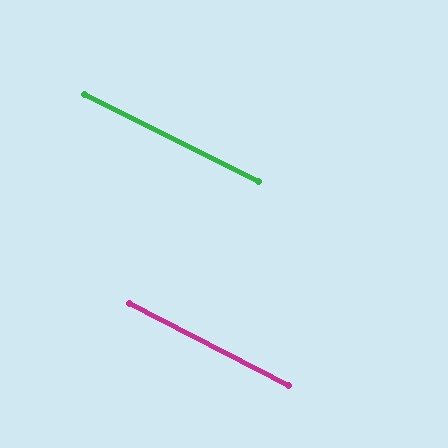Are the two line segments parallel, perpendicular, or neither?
Parallel — their directions differ by only 0.8°.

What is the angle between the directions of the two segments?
Approximately 1 degree.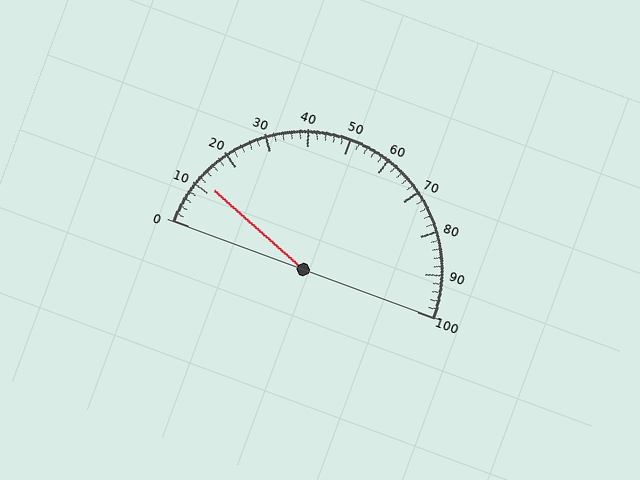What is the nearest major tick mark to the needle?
The nearest major tick mark is 10.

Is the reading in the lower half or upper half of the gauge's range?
The reading is in the lower half of the range (0 to 100).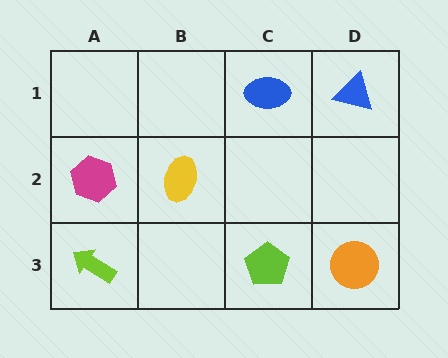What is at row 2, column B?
A yellow ellipse.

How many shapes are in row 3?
3 shapes.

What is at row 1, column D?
A blue triangle.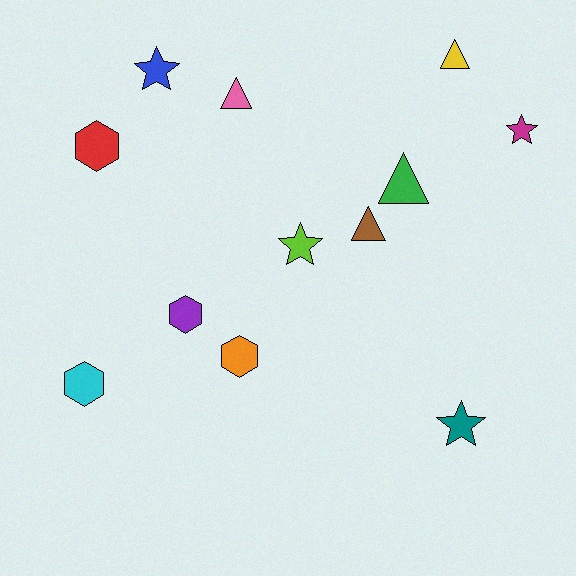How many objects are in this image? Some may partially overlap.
There are 12 objects.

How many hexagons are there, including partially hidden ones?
There are 4 hexagons.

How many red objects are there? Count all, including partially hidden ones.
There is 1 red object.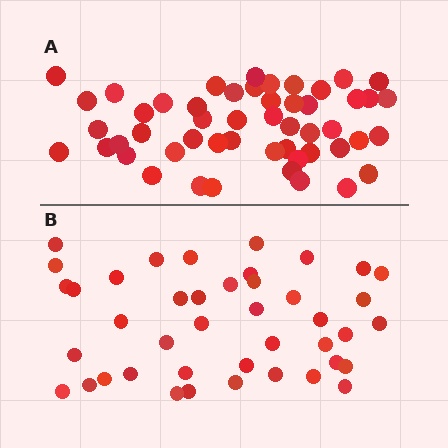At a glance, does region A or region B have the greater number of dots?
Region A (the top region) has more dots.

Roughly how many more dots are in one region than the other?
Region A has roughly 8 or so more dots than region B.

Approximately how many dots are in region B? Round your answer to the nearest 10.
About 40 dots. (The exact count is 42, which rounds to 40.)